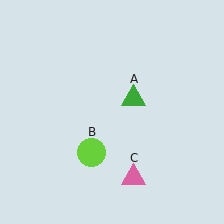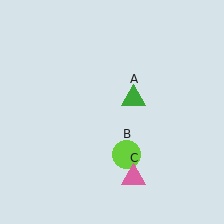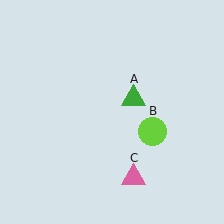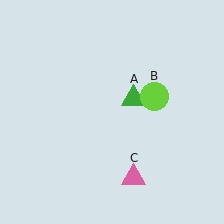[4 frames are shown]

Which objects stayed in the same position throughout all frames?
Green triangle (object A) and pink triangle (object C) remained stationary.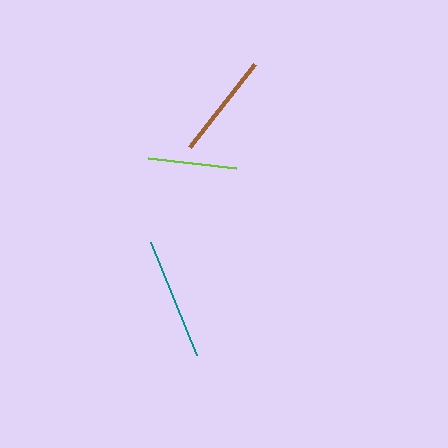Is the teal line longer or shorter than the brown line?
The teal line is longer than the brown line.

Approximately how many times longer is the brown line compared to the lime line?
The brown line is approximately 1.2 times the length of the lime line.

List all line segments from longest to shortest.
From longest to shortest: teal, brown, lime.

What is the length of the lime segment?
The lime segment is approximately 89 pixels long.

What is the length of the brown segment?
The brown segment is approximately 105 pixels long.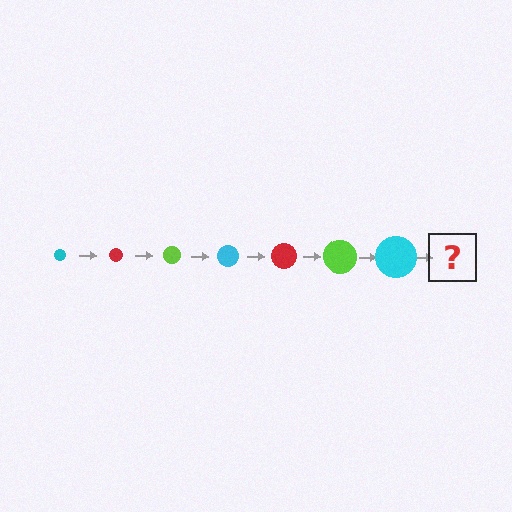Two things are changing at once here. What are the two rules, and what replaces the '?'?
The two rules are that the circle grows larger each step and the color cycles through cyan, red, and lime. The '?' should be a red circle, larger than the previous one.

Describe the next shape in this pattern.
It should be a red circle, larger than the previous one.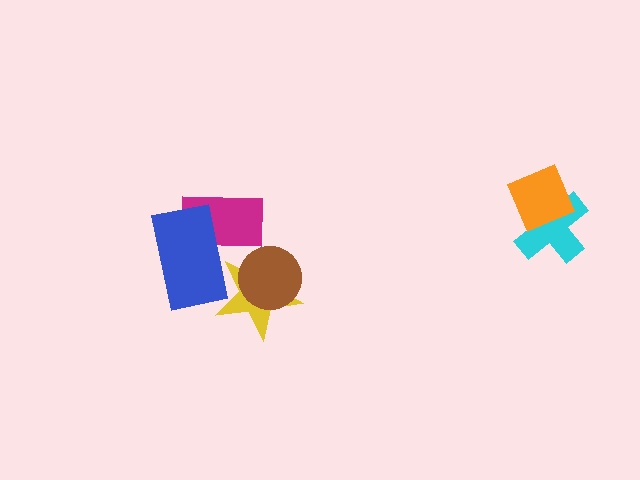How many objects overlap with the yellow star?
2 objects overlap with the yellow star.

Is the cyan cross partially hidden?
Yes, it is partially covered by another shape.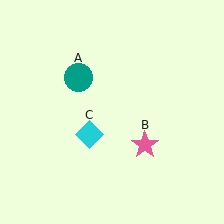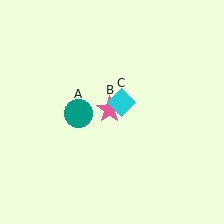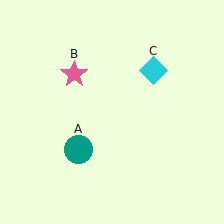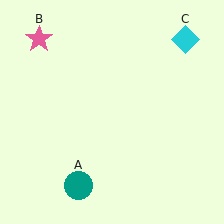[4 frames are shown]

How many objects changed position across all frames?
3 objects changed position: teal circle (object A), pink star (object B), cyan diamond (object C).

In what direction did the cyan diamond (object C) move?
The cyan diamond (object C) moved up and to the right.